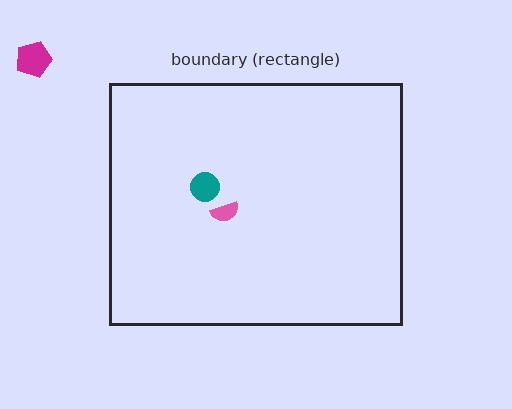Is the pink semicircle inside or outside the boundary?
Inside.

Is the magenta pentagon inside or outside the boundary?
Outside.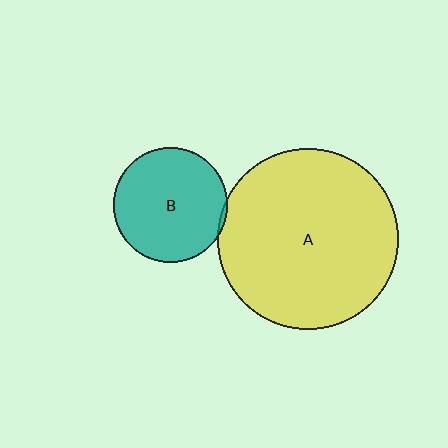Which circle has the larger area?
Circle A (yellow).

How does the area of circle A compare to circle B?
Approximately 2.5 times.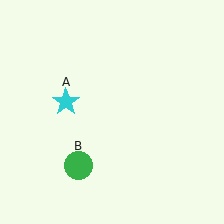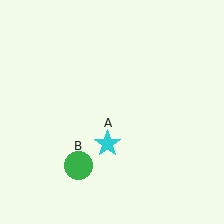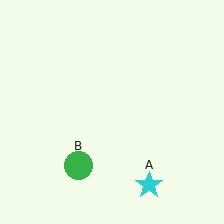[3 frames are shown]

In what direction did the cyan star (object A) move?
The cyan star (object A) moved down and to the right.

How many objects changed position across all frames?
1 object changed position: cyan star (object A).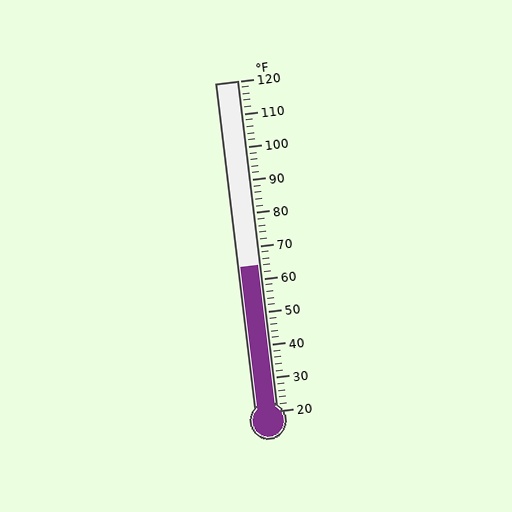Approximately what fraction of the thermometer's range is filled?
The thermometer is filled to approximately 45% of its range.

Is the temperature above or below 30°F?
The temperature is above 30°F.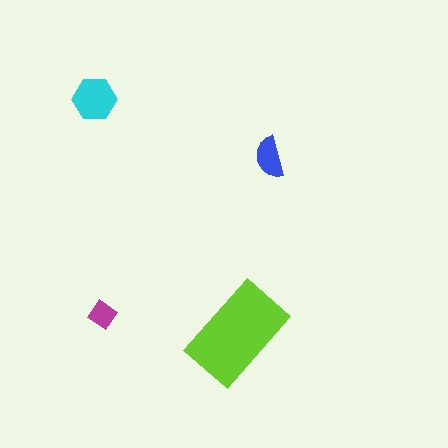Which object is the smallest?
The magenta diamond.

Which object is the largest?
The lime rectangle.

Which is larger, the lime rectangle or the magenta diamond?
The lime rectangle.